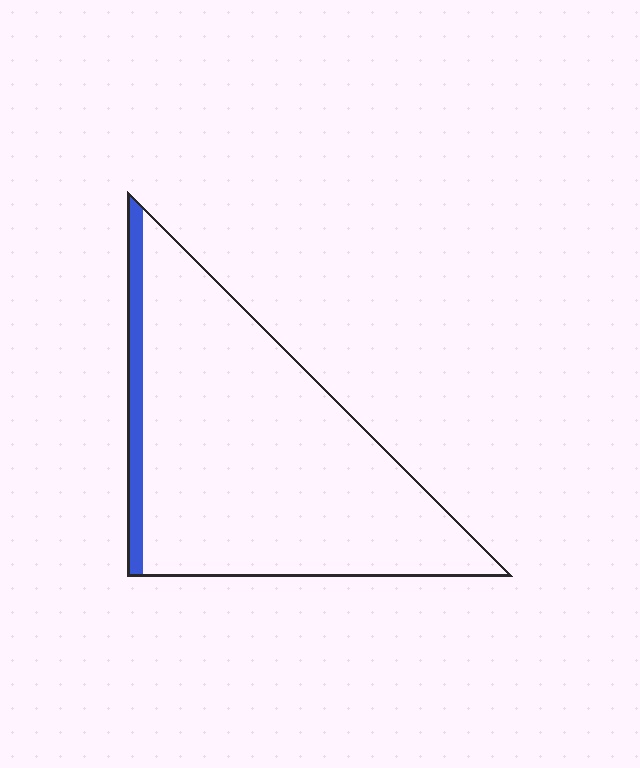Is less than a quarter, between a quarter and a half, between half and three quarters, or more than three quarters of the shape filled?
Less than a quarter.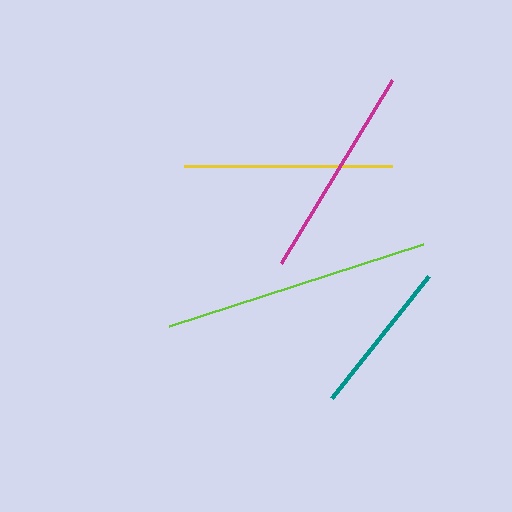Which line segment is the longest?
The lime line is the longest at approximately 267 pixels.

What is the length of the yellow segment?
The yellow segment is approximately 208 pixels long.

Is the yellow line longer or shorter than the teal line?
The yellow line is longer than the teal line.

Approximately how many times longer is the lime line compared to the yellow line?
The lime line is approximately 1.3 times the length of the yellow line.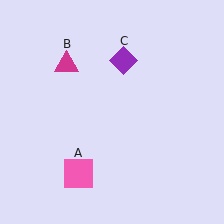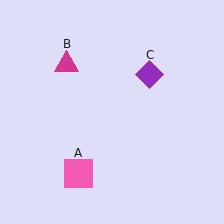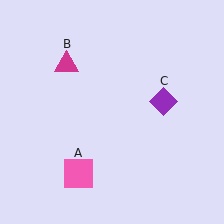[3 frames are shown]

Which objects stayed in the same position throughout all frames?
Pink square (object A) and magenta triangle (object B) remained stationary.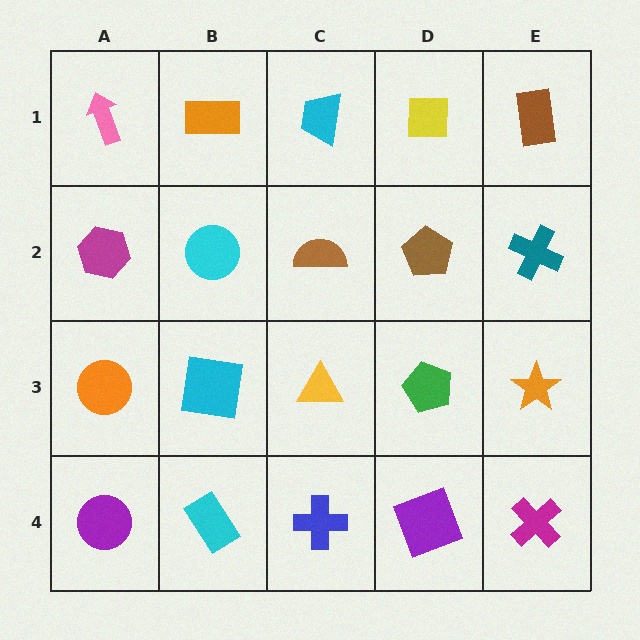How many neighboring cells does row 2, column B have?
4.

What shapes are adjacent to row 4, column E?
An orange star (row 3, column E), a purple square (row 4, column D).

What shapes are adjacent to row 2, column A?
A pink arrow (row 1, column A), an orange circle (row 3, column A), a cyan circle (row 2, column B).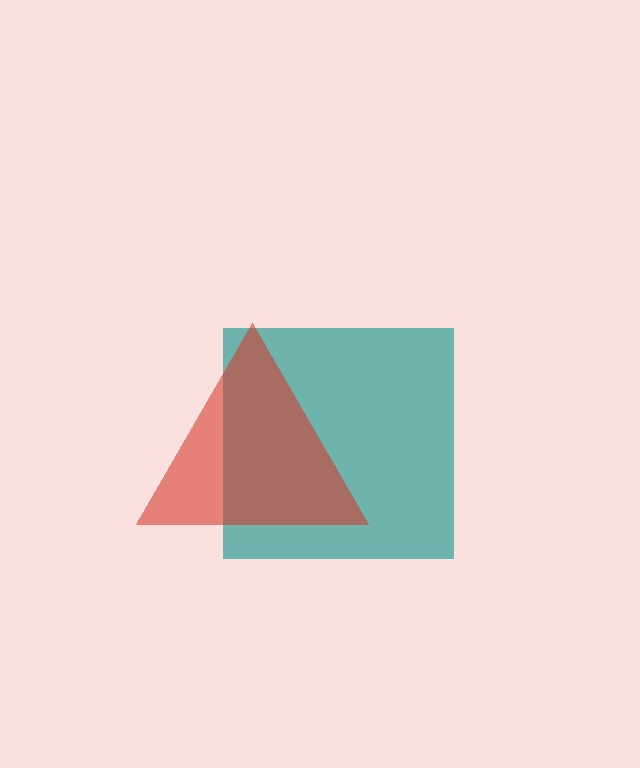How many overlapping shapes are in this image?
There are 2 overlapping shapes in the image.